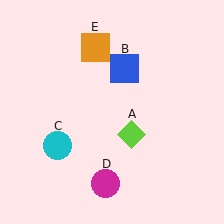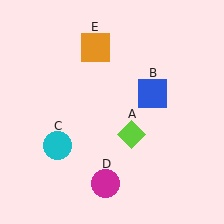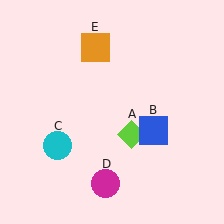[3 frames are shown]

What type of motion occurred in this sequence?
The blue square (object B) rotated clockwise around the center of the scene.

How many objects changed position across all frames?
1 object changed position: blue square (object B).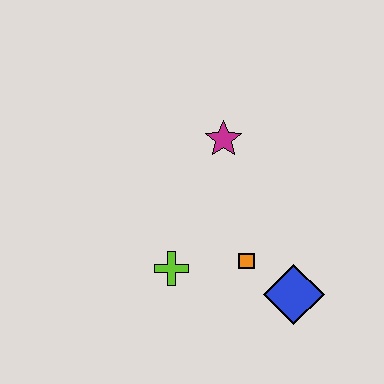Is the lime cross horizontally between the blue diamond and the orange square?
No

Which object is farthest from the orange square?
The magenta star is farthest from the orange square.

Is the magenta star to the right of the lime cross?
Yes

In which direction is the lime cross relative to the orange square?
The lime cross is to the left of the orange square.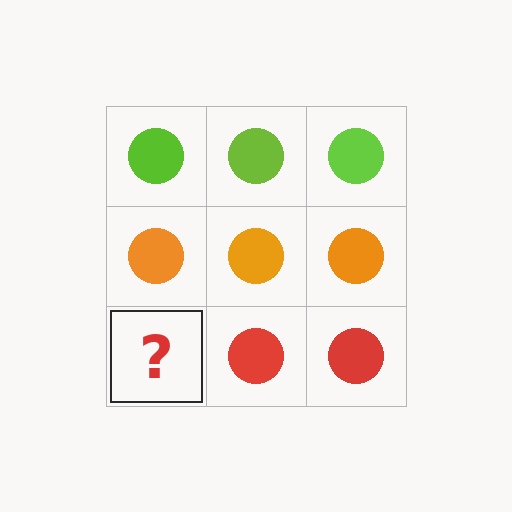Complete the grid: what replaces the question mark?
The question mark should be replaced with a red circle.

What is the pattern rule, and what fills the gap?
The rule is that each row has a consistent color. The gap should be filled with a red circle.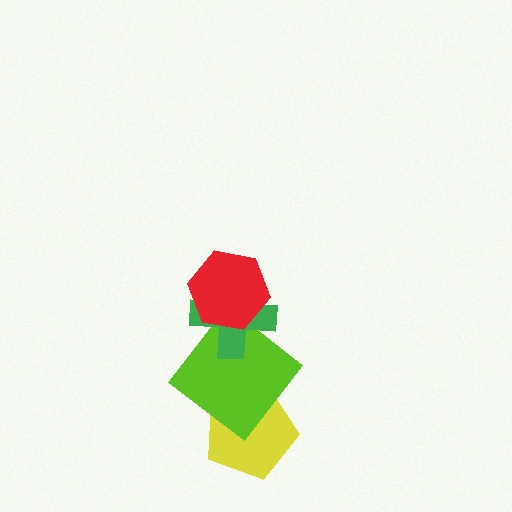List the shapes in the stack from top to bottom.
From top to bottom: the red hexagon, the green cross, the lime diamond, the yellow pentagon.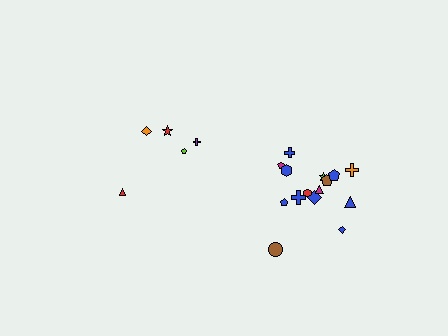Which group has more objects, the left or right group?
The right group.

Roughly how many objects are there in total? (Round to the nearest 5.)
Roughly 20 objects in total.